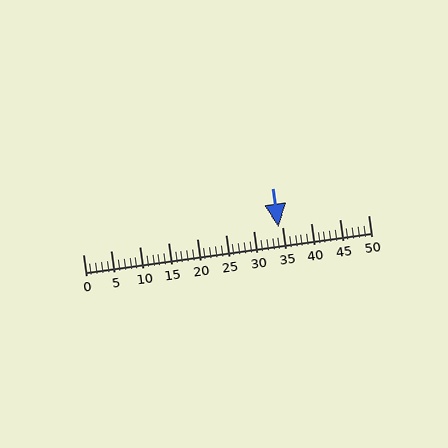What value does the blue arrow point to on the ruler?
The blue arrow points to approximately 34.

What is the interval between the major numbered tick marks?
The major tick marks are spaced 5 units apart.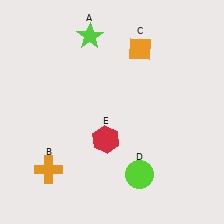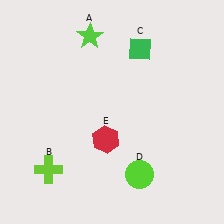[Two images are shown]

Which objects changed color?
B changed from orange to lime. C changed from orange to green.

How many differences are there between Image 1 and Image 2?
There are 2 differences between the two images.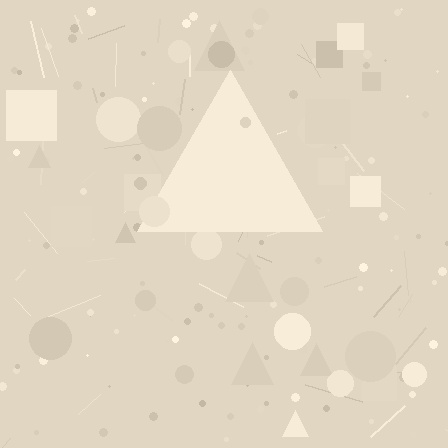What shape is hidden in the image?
A triangle is hidden in the image.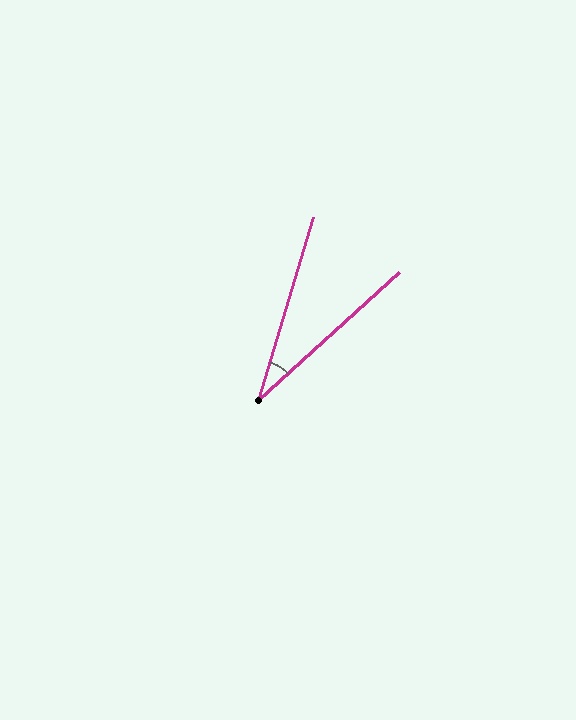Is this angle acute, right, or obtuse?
It is acute.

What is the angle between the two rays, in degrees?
Approximately 31 degrees.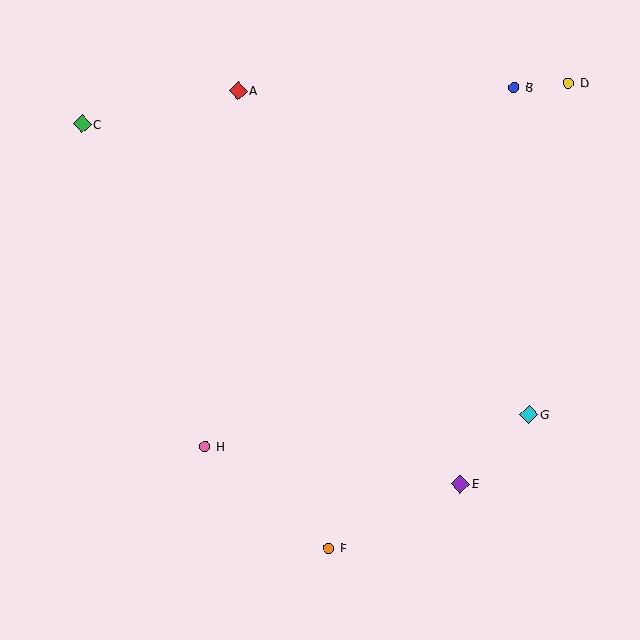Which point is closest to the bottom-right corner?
Point E is closest to the bottom-right corner.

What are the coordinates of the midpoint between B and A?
The midpoint between B and A is at (376, 89).